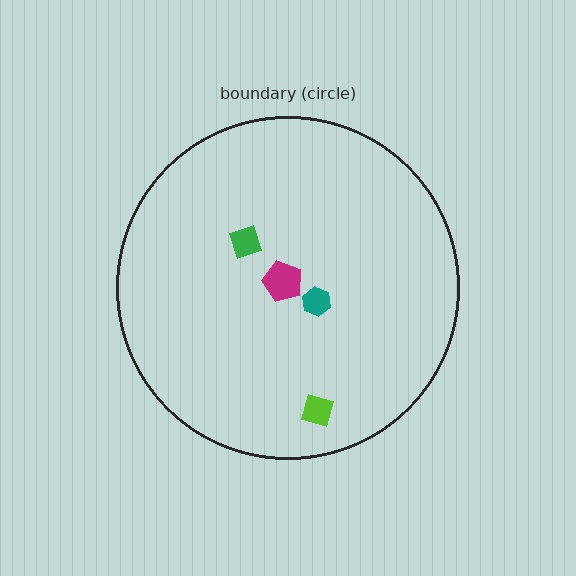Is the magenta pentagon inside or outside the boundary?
Inside.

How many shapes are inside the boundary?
4 inside, 0 outside.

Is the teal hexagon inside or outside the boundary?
Inside.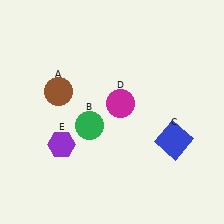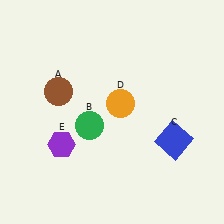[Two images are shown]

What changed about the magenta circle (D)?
In Image 1, D is magenta. In Image 2, it changed to orange.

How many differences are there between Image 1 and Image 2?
There is 1 difference between the two images.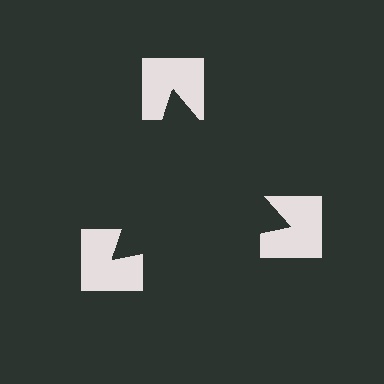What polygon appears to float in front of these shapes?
An illusory triangle — its edges are inferred from the aligned wedge cuts in the notched squares, not physically drawn.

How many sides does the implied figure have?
3 sides.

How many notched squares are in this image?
There are 3 — one at each vertex of the illusory triangle.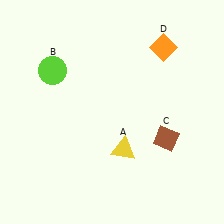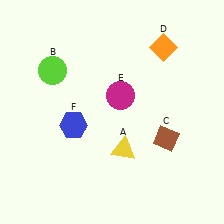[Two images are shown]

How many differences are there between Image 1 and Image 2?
There are 2 differences between the two images.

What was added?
A magenta circle (E), a blue hexagon (F) were added in Image 2.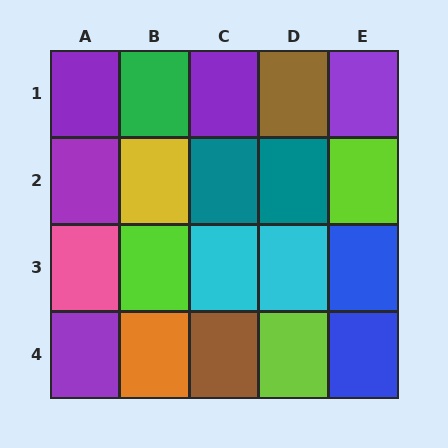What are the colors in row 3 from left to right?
Pink, lime, cyan, cyan, blue.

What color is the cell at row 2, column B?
Yellow.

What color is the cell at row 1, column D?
Brown.